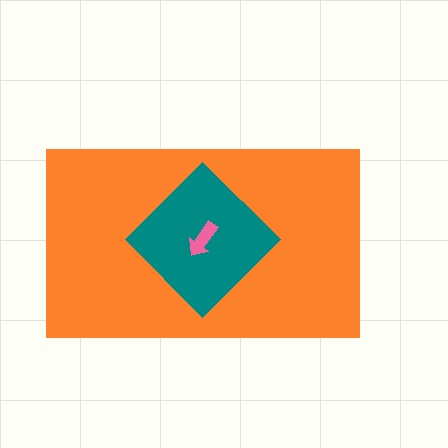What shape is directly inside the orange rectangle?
The teal diamond.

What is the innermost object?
The pink arrow.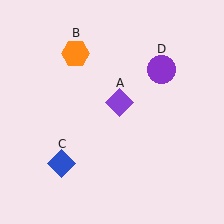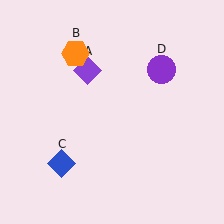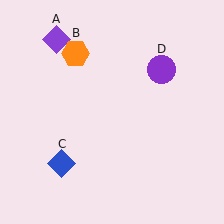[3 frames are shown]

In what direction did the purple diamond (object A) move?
The purple diamond (object A) moved up and to the left.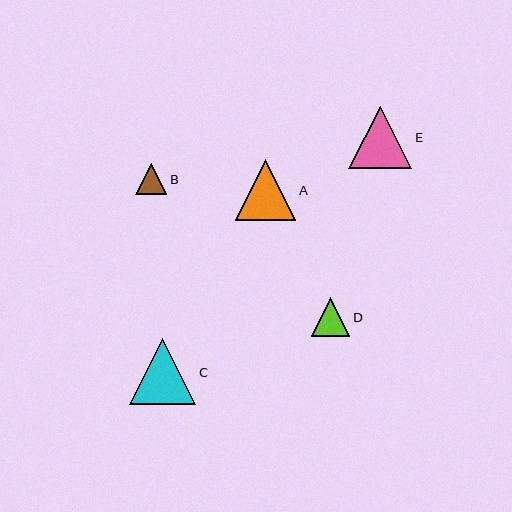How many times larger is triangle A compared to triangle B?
Triangle A is approximately 2.0 times the size of triangle B.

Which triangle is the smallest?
Triangle B is the smallest with a size of approximately 31 pixels.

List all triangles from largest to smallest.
From largest to smallest: C, E, A, D, B.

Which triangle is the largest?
Triangle C is the largest with a size of approximately 66 pixels.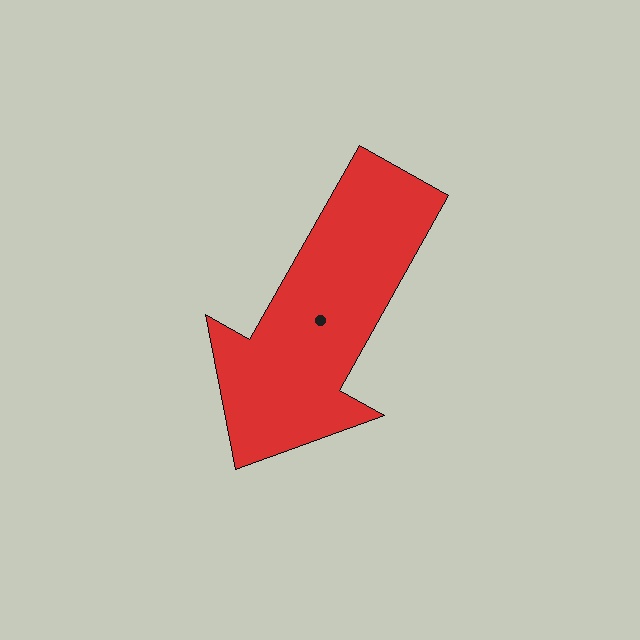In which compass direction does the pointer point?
Southwest.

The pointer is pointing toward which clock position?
Roughly 7 o'clock.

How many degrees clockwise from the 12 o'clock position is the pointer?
Approximately 209 degrees.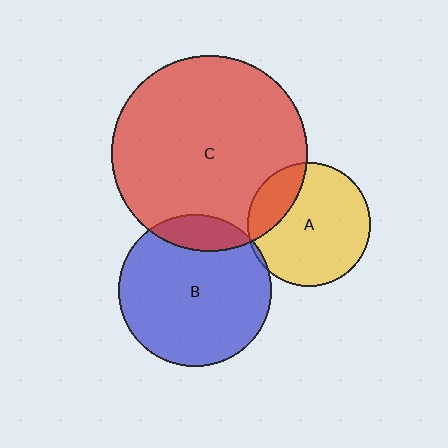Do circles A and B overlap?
Yes.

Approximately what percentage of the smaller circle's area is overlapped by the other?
Approximately 5%.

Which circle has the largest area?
Circle C (red).